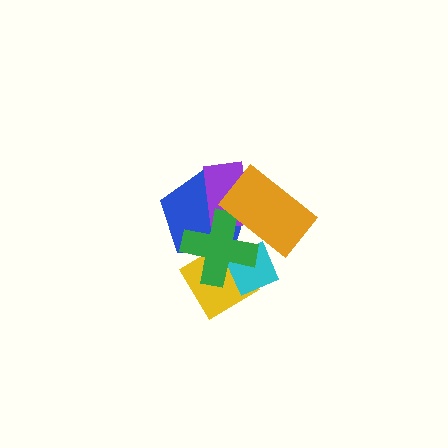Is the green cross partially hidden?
Yes, it is partially covered by another shape.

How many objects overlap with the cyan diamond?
3 objects overlap with the cyan diamond.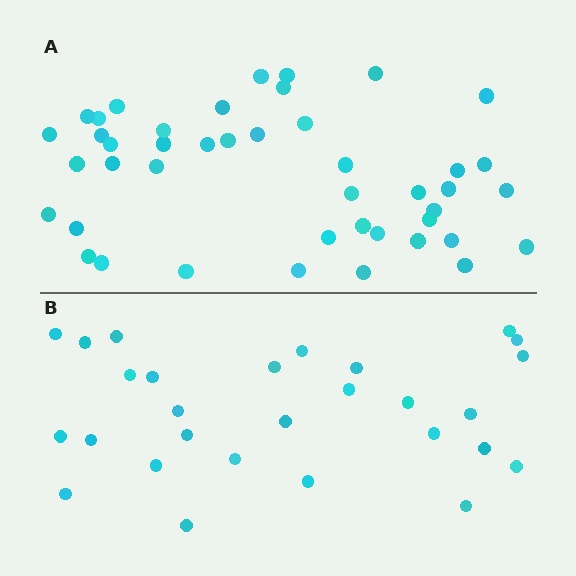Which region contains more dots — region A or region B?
Region A (the top region) has more dots.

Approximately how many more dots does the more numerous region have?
Region A has approximately 15 more dots than region B.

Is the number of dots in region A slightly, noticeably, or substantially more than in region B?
Region A has substantially more. The ratio is roughly 1.6 to 1.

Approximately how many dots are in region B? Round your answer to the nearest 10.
About 30 dots. (The exact count is 28, which rounds to 30.)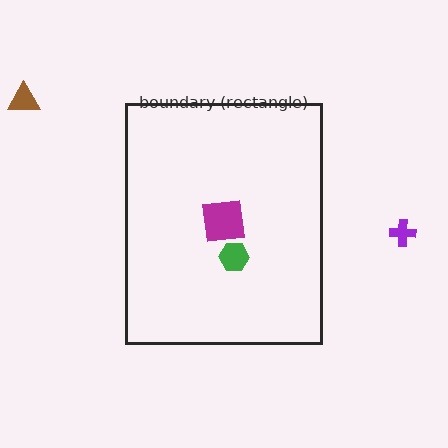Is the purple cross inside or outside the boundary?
Outside.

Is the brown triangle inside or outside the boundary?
Outside.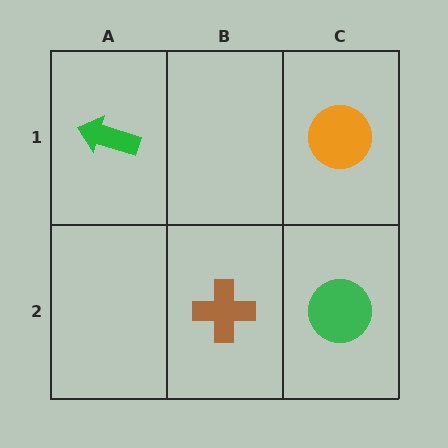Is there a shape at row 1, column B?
No, that cell is empty.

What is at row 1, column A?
A green arrow.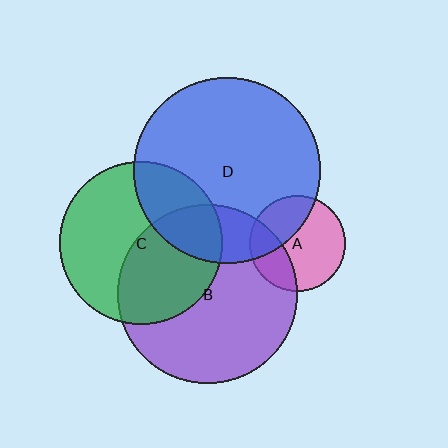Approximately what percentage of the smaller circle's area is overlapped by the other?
Approximately 20%.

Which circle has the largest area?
Circle D (blue).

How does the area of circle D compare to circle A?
Approximately 3.8 times.